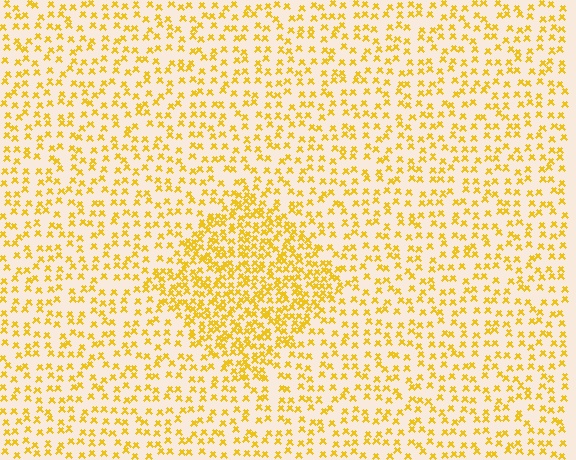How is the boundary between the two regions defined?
The boundary is defined by a change in element density (approximately 2.1x ratio). All elements are the same color, size, and shape.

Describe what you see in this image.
The image contains small yellow elements arranged at two different densities. A diamond-shaped region is visible where the elements are more densely packed than the surrounding area.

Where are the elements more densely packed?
The elements are more densely packed inside the diamond boundary.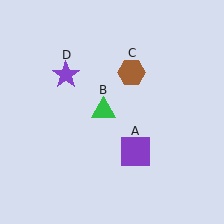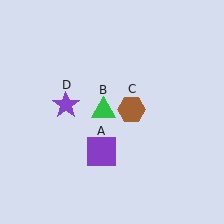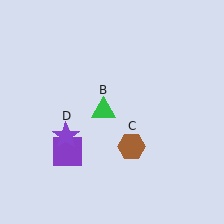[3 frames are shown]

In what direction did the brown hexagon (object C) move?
The brown hexagon (object C) moved down.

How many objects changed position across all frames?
3 objects changed position: purple square (object A), brown hexagon (object C), purple star (object D).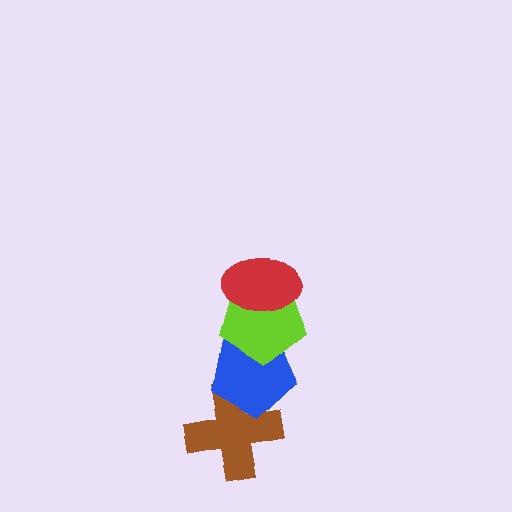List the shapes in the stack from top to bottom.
From top to bottom: the red ellipse, the lime pentagon, the blue pentagon, the brown cross.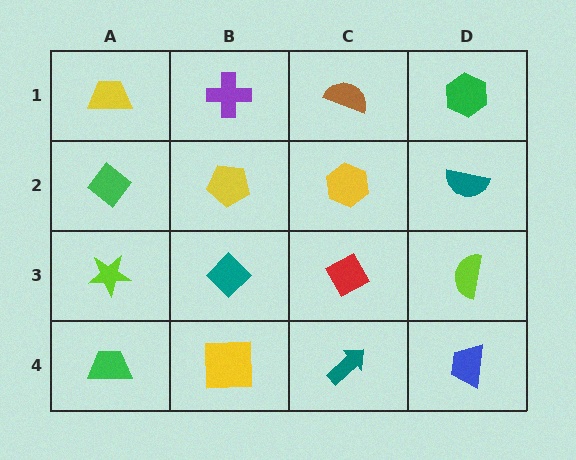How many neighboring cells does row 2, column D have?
3.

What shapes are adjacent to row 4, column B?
A teal diamond (row 3, column B), a green trapezoid (row 4, column A), a teal arrow (row 4, column C).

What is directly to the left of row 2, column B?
A green diamond.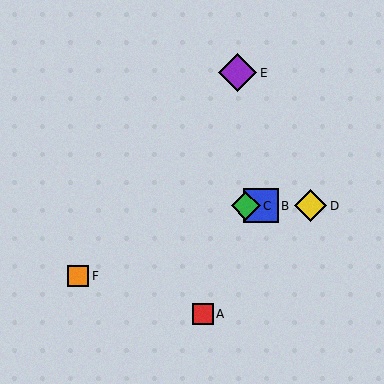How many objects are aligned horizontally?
3 objects (B, C, D) are aligned horizontally.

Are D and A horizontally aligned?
No, D is at y≈206 and A is at y≈314.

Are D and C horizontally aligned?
Yes, both are at y≈206.